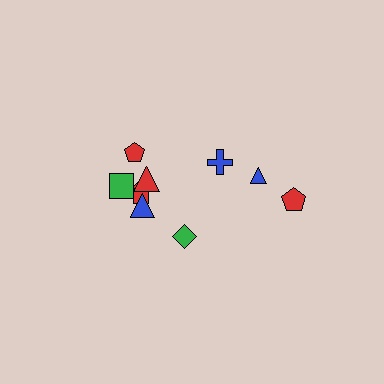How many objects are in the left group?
There are 7 objects.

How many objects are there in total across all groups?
There are 10 objects.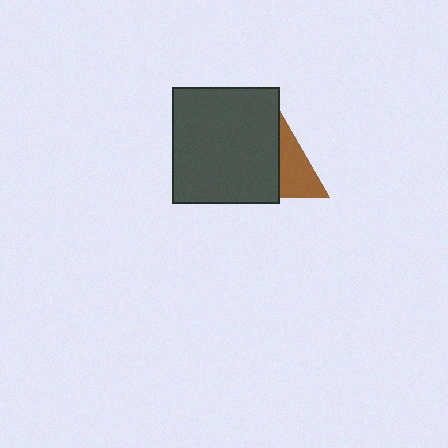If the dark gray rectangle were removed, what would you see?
You would see the complete brown triangle.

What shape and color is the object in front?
The object in front is a dark gray rectangle.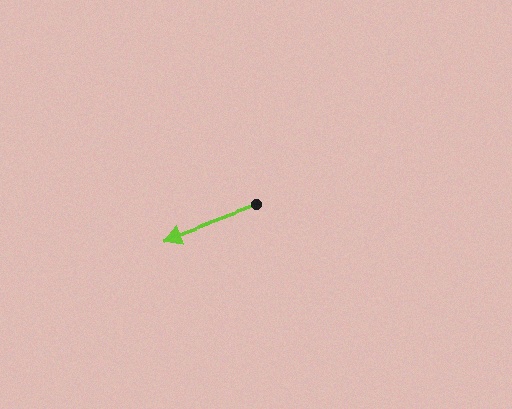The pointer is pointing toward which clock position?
Roughly 8 o'clock.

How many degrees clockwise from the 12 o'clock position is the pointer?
Approximately 250 degrees.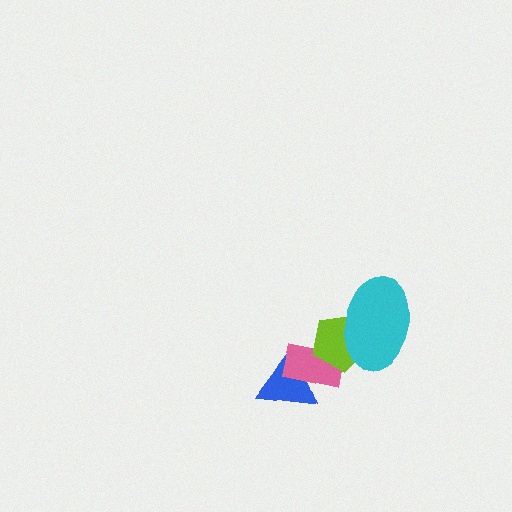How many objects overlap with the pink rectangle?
2 objects overlap with the pink rectangle.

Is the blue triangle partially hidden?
Yes, it is partially covered by another shape.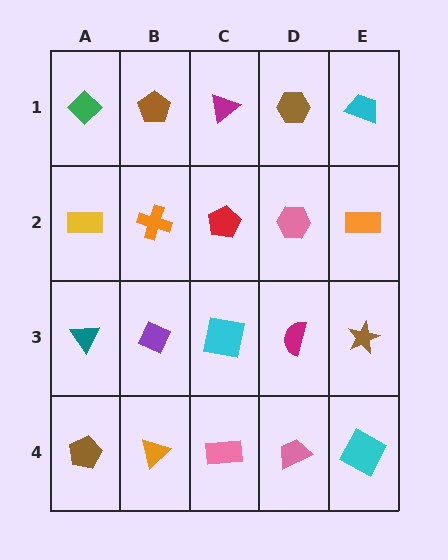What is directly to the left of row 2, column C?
An orange cross.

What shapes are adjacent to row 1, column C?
A red pentagon (row 2, column C), a brown pentagon (row 1, column B), a brown hexagon (row 1, column D).